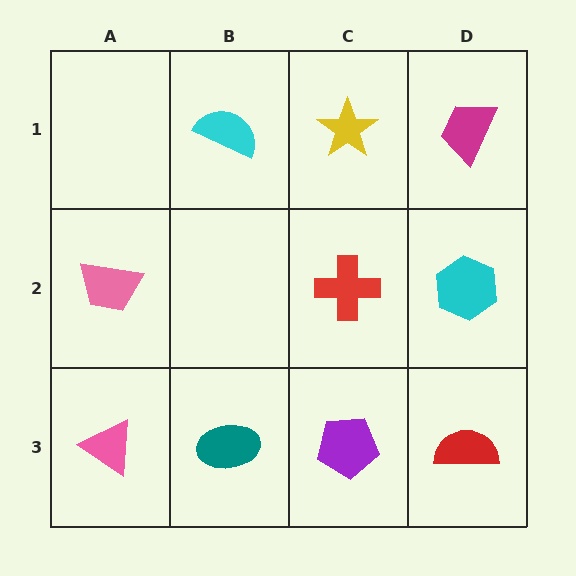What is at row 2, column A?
A pink trapezoid.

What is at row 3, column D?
A red semicircle.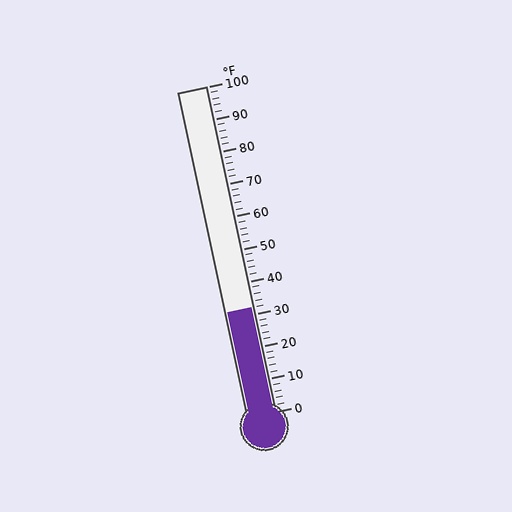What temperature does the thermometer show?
The thermometer shows approximately 32°F.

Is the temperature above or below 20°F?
The temperature is above 20°F.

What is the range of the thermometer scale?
The thermometer scale ranges from 0°F to 100°F.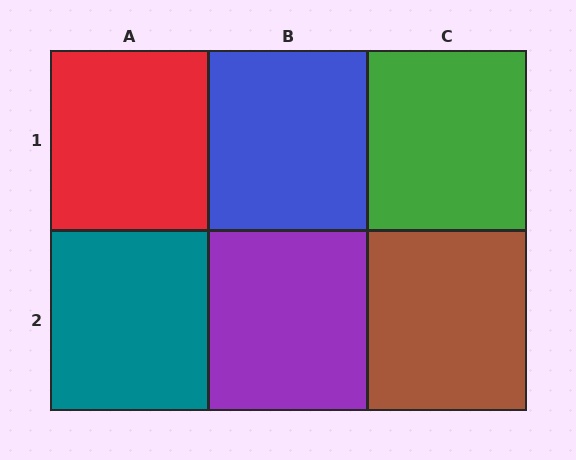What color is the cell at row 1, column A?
Red.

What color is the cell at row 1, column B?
Blue.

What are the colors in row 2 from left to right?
Teal, purple, brown.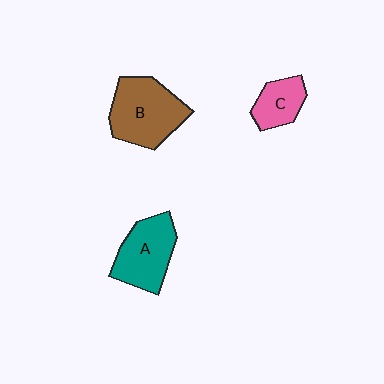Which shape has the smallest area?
Shape C (pink).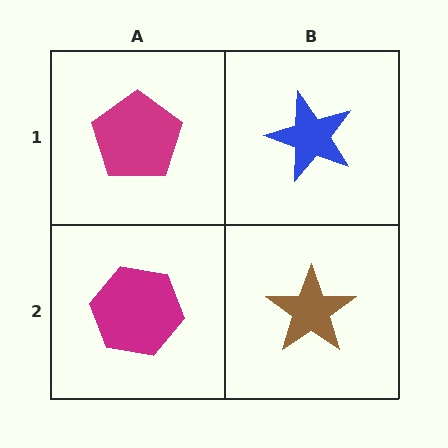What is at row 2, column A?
A magenta hexagon.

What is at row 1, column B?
A blue star.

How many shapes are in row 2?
2 shapes.